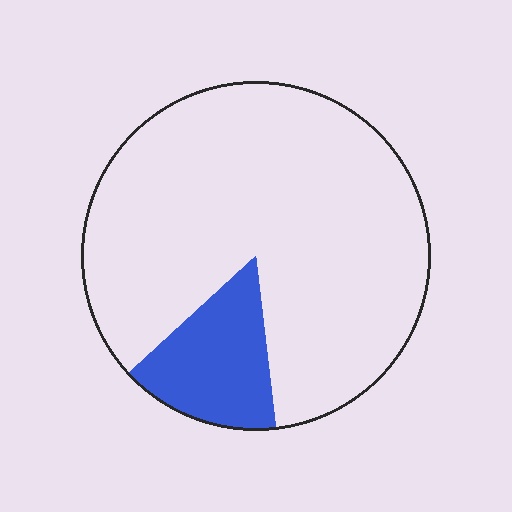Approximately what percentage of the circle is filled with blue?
Approximately 15%.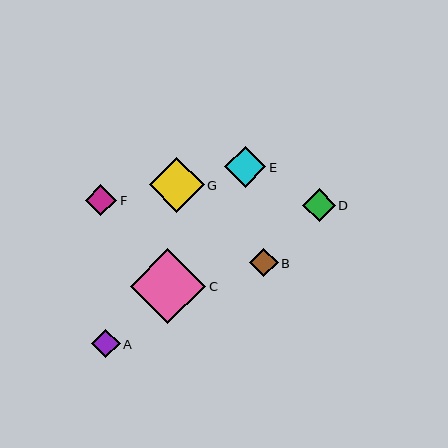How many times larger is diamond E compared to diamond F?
Diamond E is approximately 1.3 times the size of diamond F.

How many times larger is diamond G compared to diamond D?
Diamond G is approximately 1.7 times the size of diamond D.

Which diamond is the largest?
Diamond C is the largest with a size of approximately 75 pixels.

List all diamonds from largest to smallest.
From largest to smallest: C, G, E, D, F, A, B.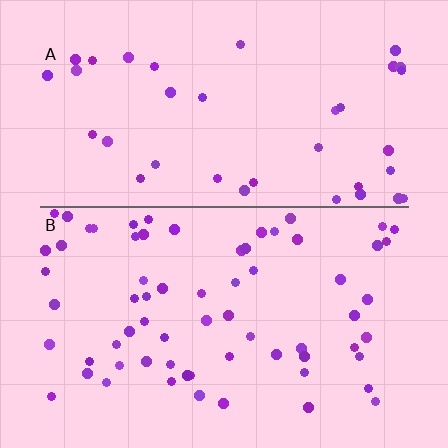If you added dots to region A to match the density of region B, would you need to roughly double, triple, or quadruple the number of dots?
Approximately double.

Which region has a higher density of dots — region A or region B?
B (the bottom).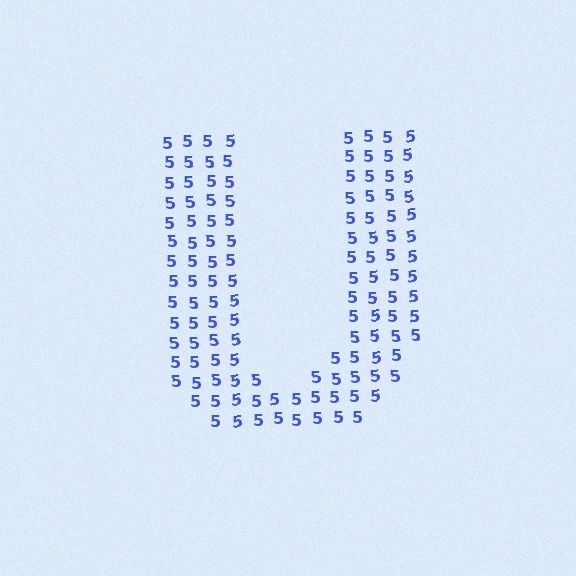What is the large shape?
The large shape is the letter U.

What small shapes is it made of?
It is made of small digit 5's.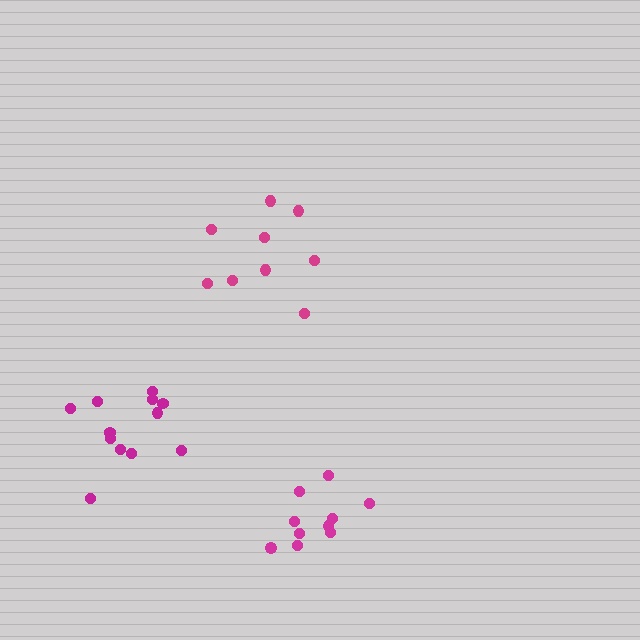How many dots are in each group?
Group 1: 12 dots, Group 2: 10 dots, Group 3: 9 dots (31 total).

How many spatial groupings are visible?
There are 3 spatial groupings.